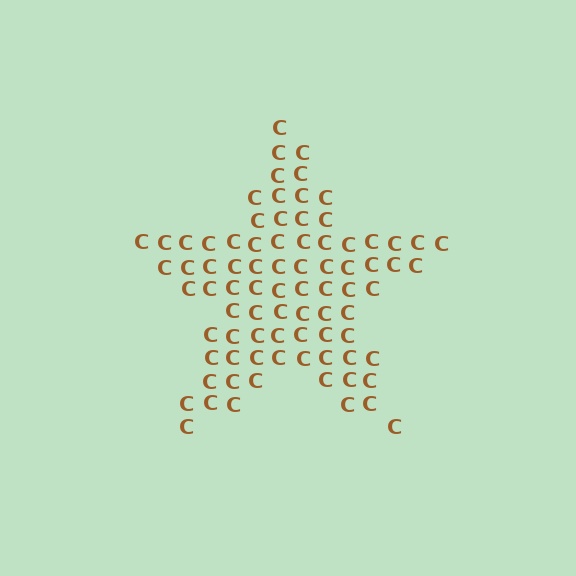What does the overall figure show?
The overall figure shows a star.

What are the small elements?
The small elements are letter C's.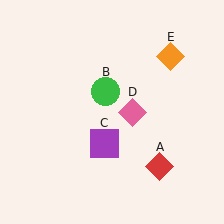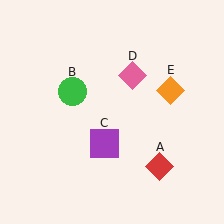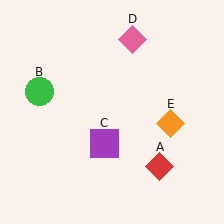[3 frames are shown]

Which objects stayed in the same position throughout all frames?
Red diamond (object A) and purple square (object C) remained stationary.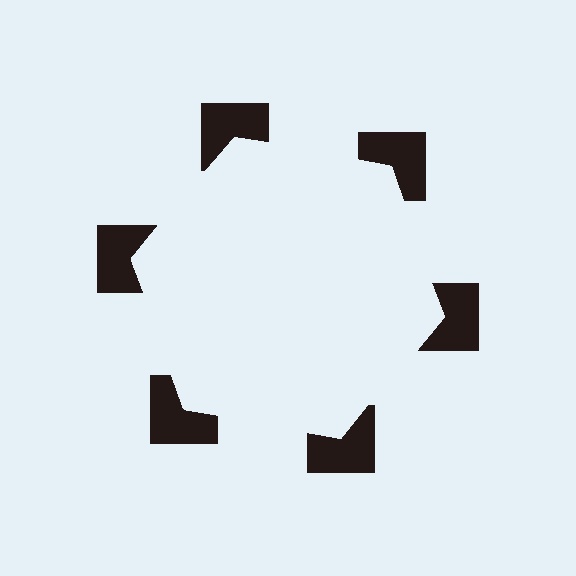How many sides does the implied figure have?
6 sides.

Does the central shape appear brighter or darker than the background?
It typically appears slightly brighter than the background, even though no actual brightness change is drawn.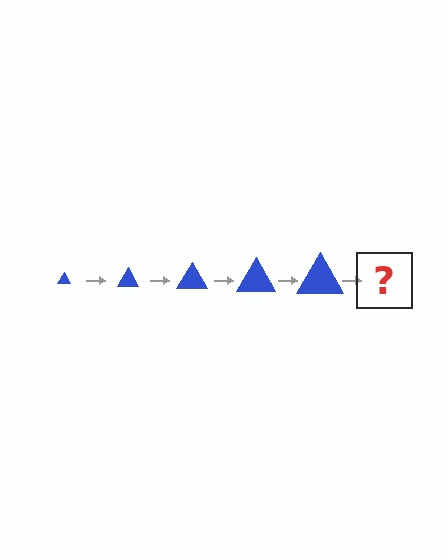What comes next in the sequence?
The next element should be a blue triangle, larger than the previous one.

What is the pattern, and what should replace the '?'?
The pattern is that the triangle gets progressively larger each step. The '?' should be a blue triangle, larger than the previous one.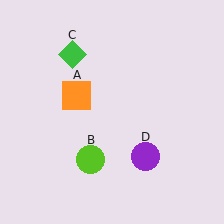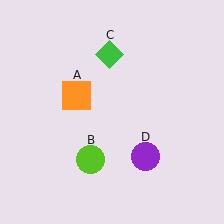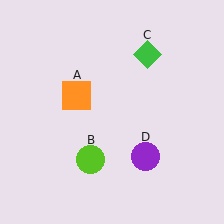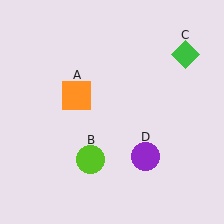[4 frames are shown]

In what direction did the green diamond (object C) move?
The green diamond (object C) moved right.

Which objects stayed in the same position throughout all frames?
Orange square (object A) and lime circle (object B) and purple circle (object D) remained stationary.